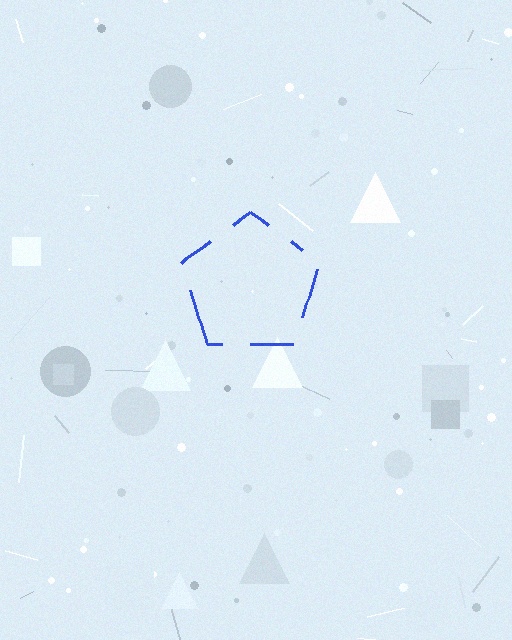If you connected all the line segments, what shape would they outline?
They would outline a pentagon.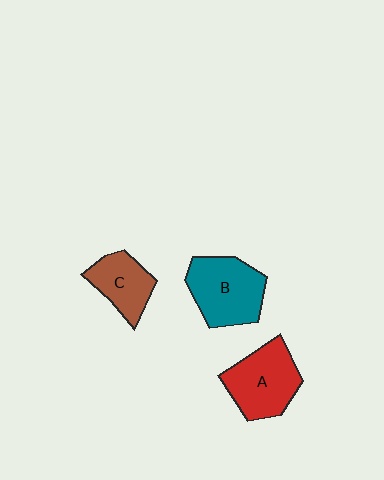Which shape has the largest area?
Shape B (teal).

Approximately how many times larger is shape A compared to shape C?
Approximately 1.4 times.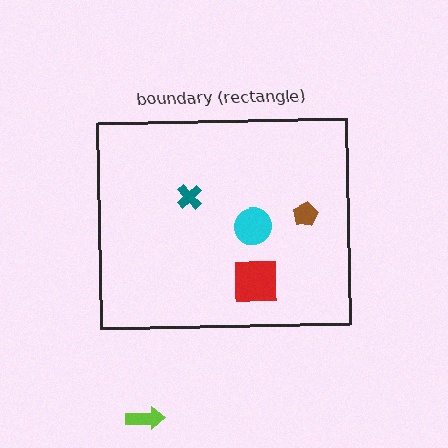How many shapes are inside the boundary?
4 inside, 1 outside.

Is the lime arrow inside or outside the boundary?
Outside.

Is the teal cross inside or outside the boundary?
Inside.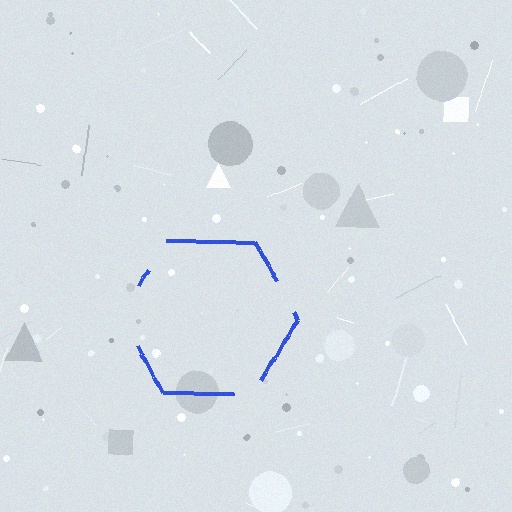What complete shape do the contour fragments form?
The contour fragments form a hexagon.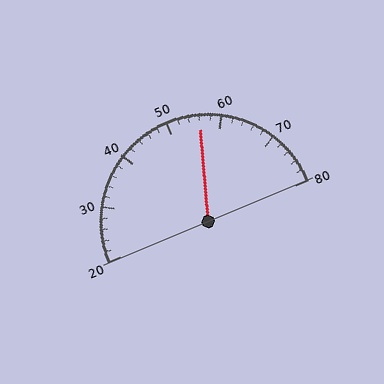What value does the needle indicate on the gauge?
The needle indicates approximately 56.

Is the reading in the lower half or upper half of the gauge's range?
The reading is in the upper half of the range (20 to 80).